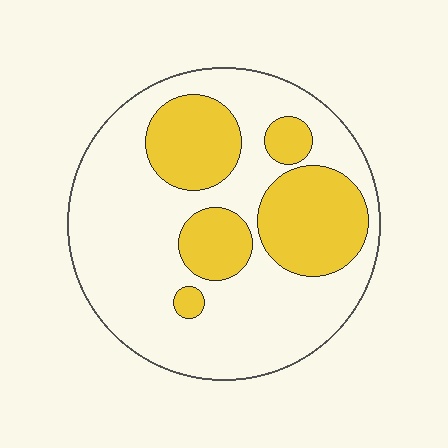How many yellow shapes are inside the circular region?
5.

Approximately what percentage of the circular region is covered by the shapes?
Approximately 30%.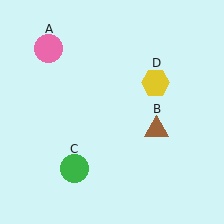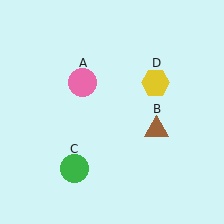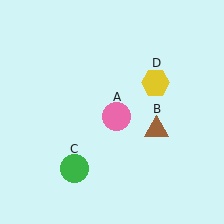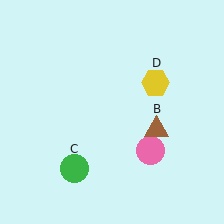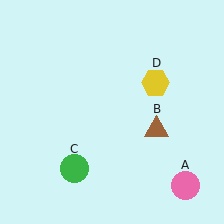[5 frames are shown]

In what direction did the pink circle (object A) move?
The pink circle (object A) moved down and to the right.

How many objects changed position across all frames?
1 object changed position: pink circle (object A).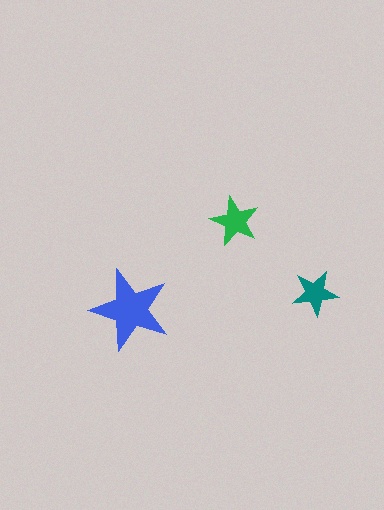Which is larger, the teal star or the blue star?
The blue one.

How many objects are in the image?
There are 3 objects in the image.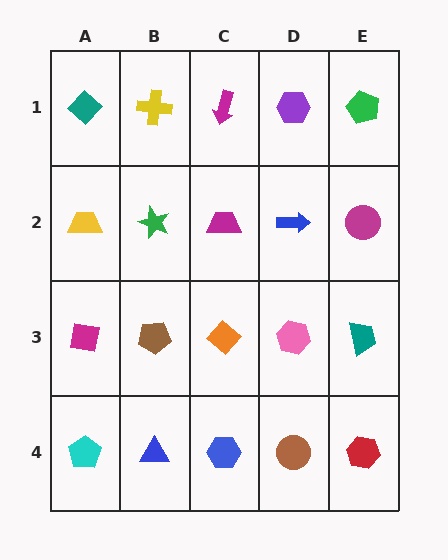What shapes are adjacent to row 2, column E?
A green pentagon (row 1, column E), a teal trapezoid (row 3, column E), a blue arrow (row 2, column D).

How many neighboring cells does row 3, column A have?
3.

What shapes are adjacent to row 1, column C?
A magenta trapezoid (row 2, column C), a yellow cross (row 1, column B), a purple hexagon (row 1, column D).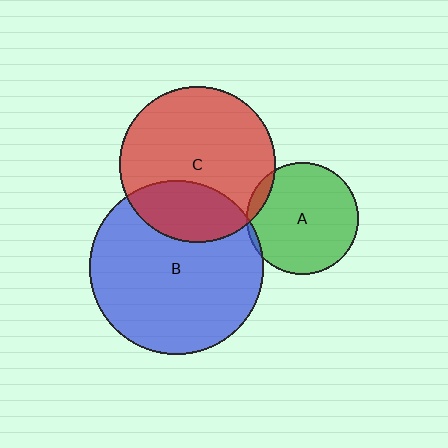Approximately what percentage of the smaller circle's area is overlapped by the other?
Approximately 5%.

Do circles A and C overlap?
Yes.